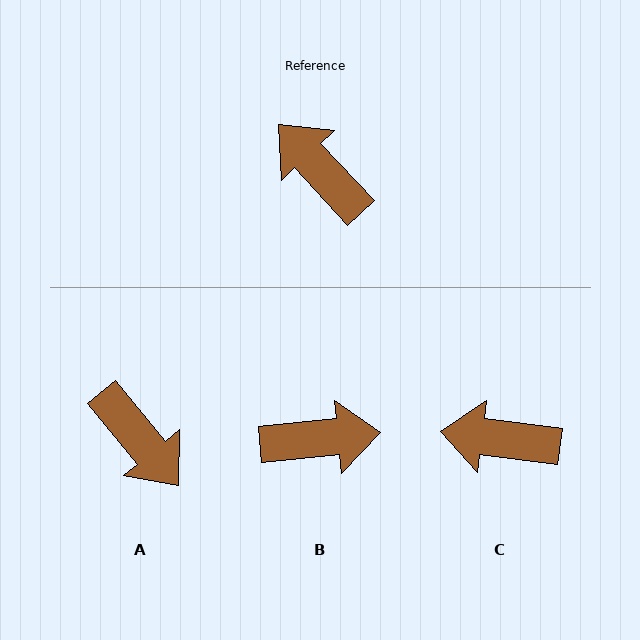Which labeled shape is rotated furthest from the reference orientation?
A, about 176 degrees away.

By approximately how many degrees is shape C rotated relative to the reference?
Approximately 40 degrees counter-clockwise.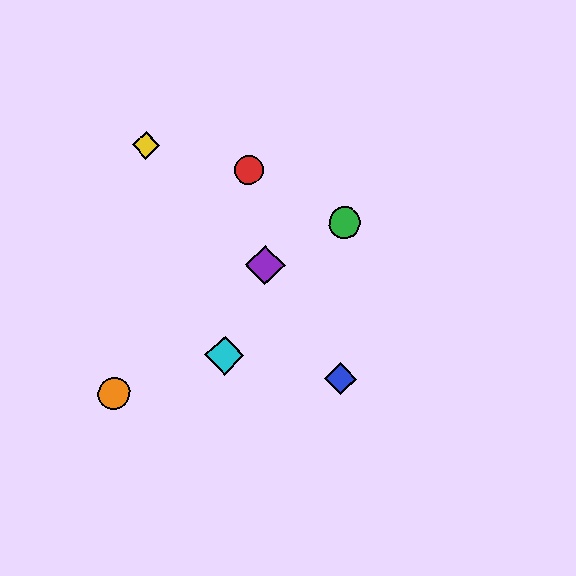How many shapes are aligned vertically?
2 shapes (the blue diamond, the green circle) are aligned vertically.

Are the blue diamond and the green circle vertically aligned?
Yes, both are at x≈341.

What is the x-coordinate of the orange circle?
The orange circle is at x≈114.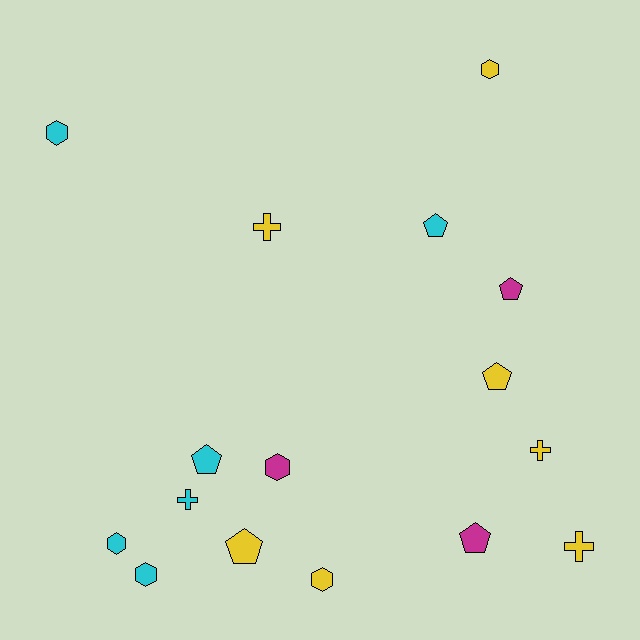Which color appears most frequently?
Yellow, with 7 objects.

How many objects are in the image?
There are 16 objects.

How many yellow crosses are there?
There are 3 yellow crosses.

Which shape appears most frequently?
Pentagon, with 6 objects.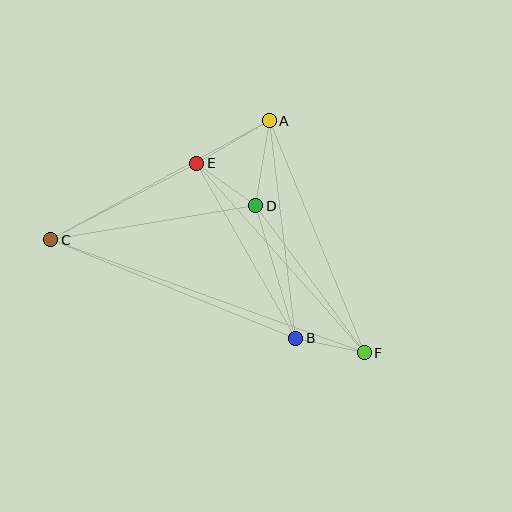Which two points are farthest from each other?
Points C and F are farthest from each other.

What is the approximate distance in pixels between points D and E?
The distance between D and E is approximately 73 pixels.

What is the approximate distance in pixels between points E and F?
The distance between E and F is approximately 253 pixels.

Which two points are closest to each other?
Points B and F are closest to each other.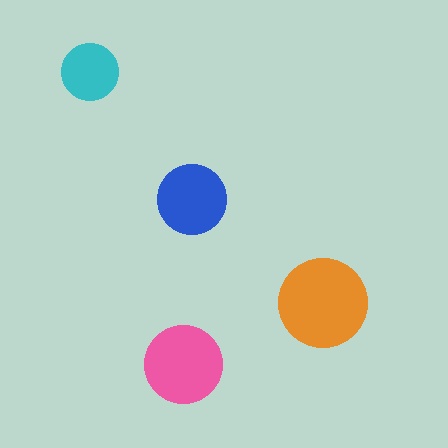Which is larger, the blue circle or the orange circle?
The orange one.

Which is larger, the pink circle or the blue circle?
The pink one.